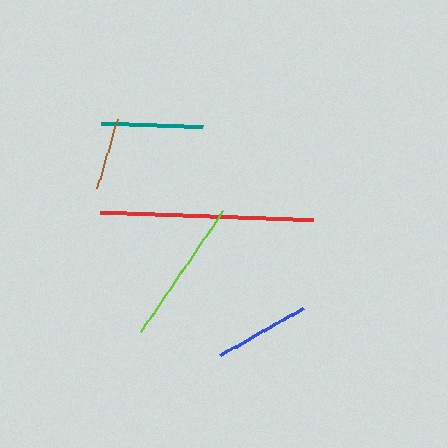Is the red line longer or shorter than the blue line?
The red line is longer than the blue line.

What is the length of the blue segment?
The blue segment is approximately 95 pixels long.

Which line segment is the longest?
The red line is the longest at approximately 213 pixels.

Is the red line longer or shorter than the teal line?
The red line is longer than the teal line.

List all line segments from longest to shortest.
From longest to shortest: red, lime, teal, blue, brown.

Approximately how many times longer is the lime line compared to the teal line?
The lime line is approximately 1.4 times the length of the teal line.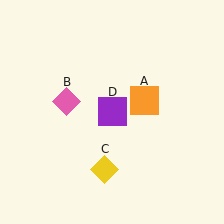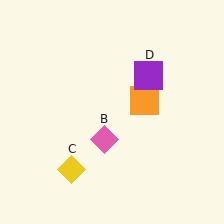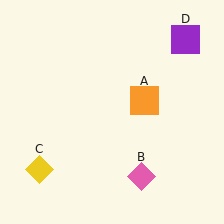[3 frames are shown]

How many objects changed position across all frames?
3 objects changed position: pink diamond (object B), yellow diamond (object C), purple square (object D).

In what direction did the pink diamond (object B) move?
The pink diamond (object B) moved down and to the right.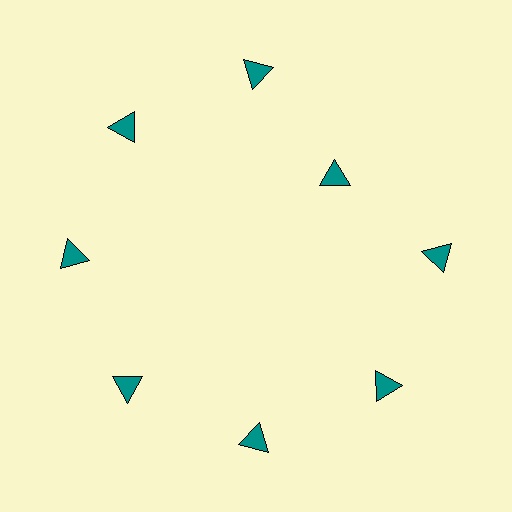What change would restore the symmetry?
The symmetry would be restored by moving it outward, back onto the ring so that all 8 triangles sit at equal angles and equal distance from the center.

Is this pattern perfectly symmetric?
No. The 8 teal triangles are arranged in a ring, but one element near the 2 o'clock position is pulled inward toward the center, breaking the 8-fold rotational symmetry.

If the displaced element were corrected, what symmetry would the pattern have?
It would have 8-fold rotational symmetry — the pattern would map onto itself every 45 degrees.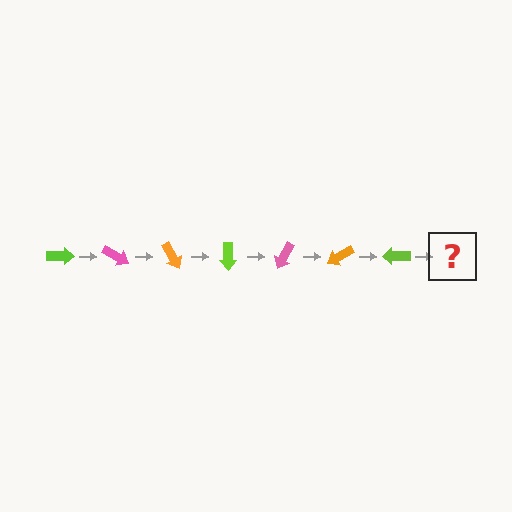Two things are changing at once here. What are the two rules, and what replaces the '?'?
The two rules are that it rotates 30 degrees each step and the color cycles through lime, pink, and orange. The '?' should be a pink arrow, rotated 210 degrees from the start.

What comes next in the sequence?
The next element should be a pink arrow, rotated 210 degrees from the start.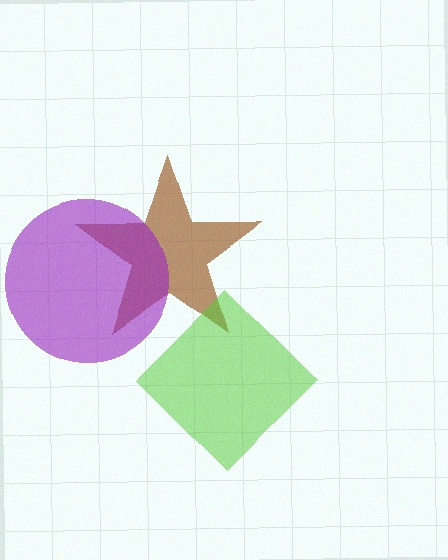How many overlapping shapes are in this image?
There are 3 overlapping shapes in the image.